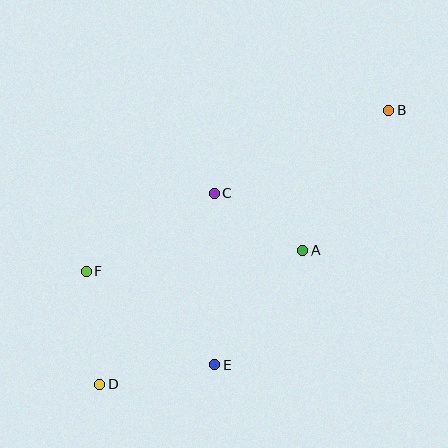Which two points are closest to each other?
Points A and C are closest to each other.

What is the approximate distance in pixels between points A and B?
The distance between A and B is approximately 164 pixels.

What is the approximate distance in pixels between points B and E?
The distance between B and E is approximately 309 pixels.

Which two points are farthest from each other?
Points B and D are farthest from each other.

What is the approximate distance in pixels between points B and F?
The distance between B and F is approximately 342 pixels.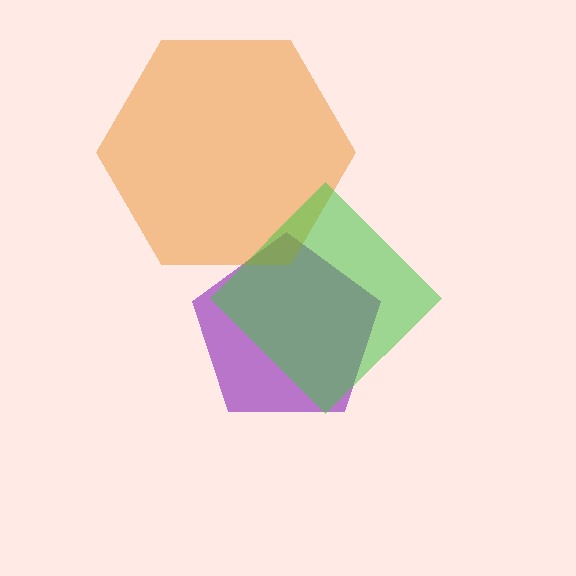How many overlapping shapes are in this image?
There are 3 overlapping shapes in the image.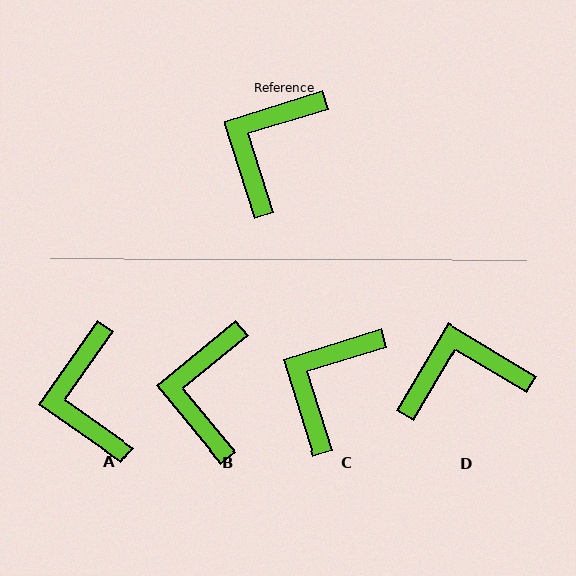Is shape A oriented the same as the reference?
No, it is off by about 37 degrees.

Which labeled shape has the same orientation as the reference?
C.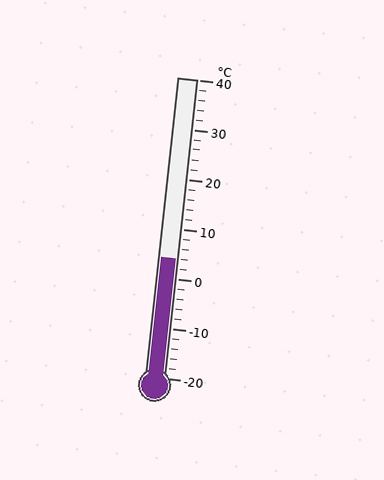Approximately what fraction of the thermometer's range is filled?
The thermometer is filled to approximately 40% of its range.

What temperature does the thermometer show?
The thermometer shows approximately 4°C.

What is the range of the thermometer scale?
The thermometer scale ranges from -20°C to 40°C.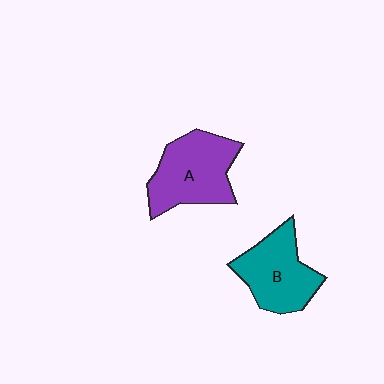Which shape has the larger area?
Shape A (purple).